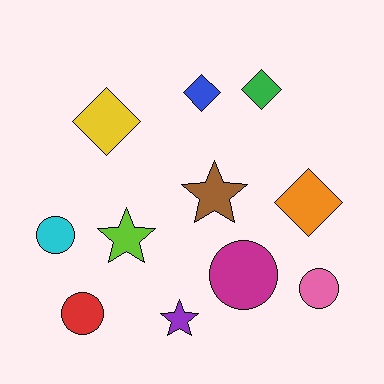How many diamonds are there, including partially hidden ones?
There are 4 diamonds.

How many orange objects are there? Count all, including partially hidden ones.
There is 1 orange object.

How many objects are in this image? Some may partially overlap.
There are 11 objects.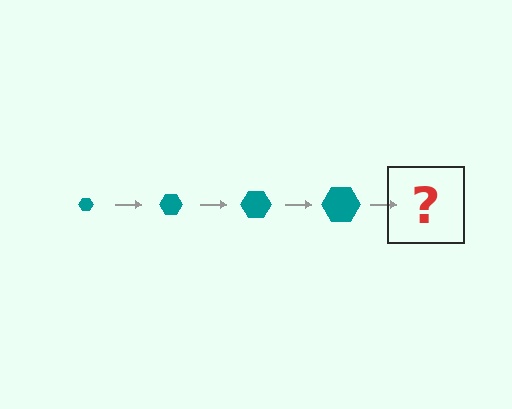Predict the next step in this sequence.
The next step is a teal hexagon, larger than the previous one.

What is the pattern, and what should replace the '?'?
The pattern is that the hexagon gets progressively larger each step. The '?' should be a teal hexagon, larger than the previous one.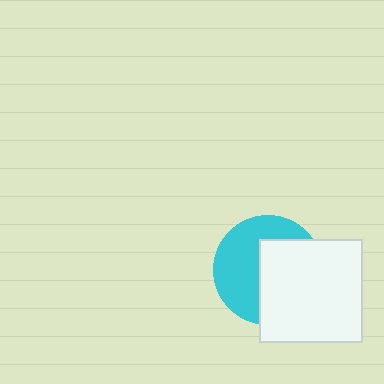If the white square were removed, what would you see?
You would see the complete cyan circle.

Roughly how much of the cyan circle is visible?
About half of it is visible (roughly 51%).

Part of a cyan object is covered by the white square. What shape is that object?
It is a circle.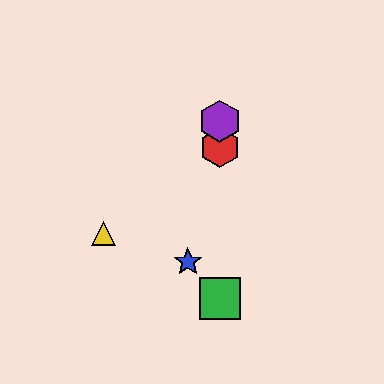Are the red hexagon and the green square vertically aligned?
Yes, both are at x≈220.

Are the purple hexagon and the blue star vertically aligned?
No, the purple hexagon is at x≈220 and the blue star is at x≈188.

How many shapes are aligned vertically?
3 shapes (the red hexagon, the green square, the purple hexagon) are aligned vertically.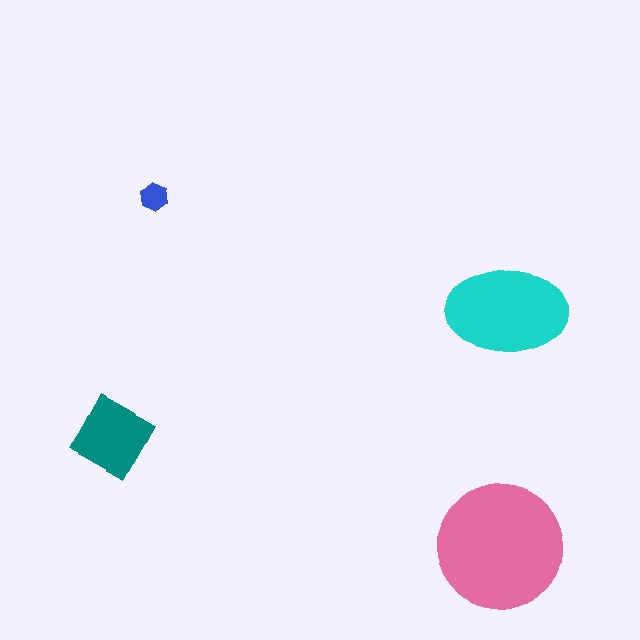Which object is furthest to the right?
The pink circle is rightmost.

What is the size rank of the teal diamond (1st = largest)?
3rd.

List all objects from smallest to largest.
The blue hexagon, the teal diamond, the cyan ellipse, the pink circle.